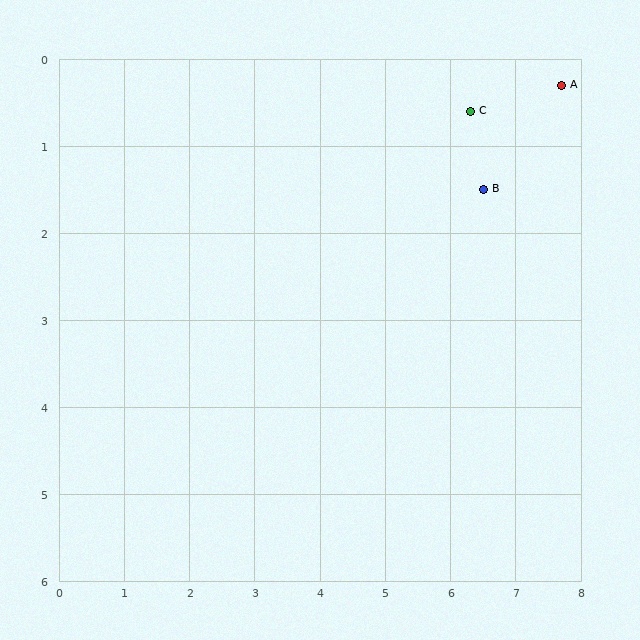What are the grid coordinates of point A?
Point A is at approximately (7.7, 0.3).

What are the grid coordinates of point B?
Point B is at approximately (6.5, 1.5).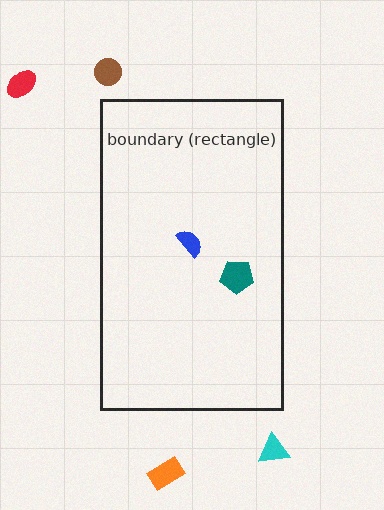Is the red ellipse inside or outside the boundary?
Outside.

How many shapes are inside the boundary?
2 inside, 4 outside.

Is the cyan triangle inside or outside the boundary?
Outside.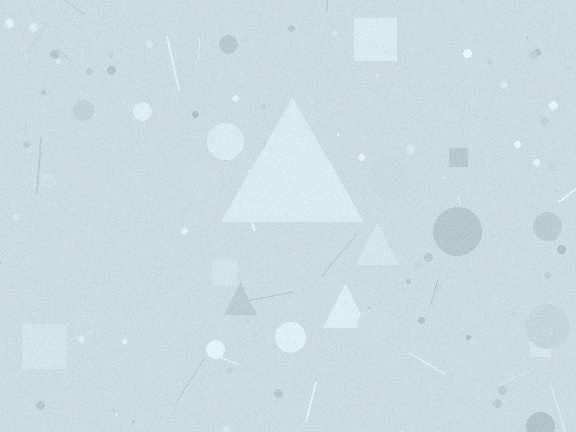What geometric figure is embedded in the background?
A triangle is embedded in the background.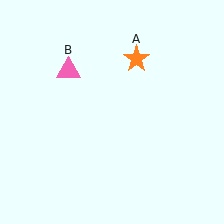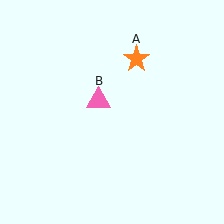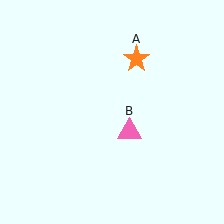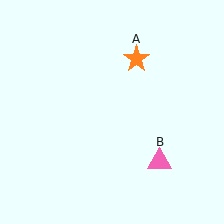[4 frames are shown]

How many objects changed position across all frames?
1 object changed position: pink triangle (object B).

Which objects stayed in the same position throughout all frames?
Orange star (object A) remained stationary.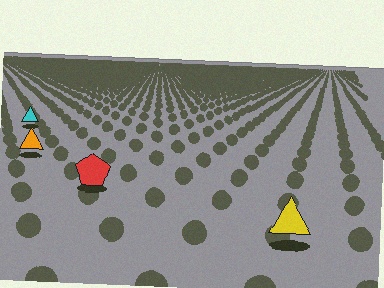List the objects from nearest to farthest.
From nearest to farthest: the yellow triangle, the red pentagon, the orange triangle, the cyan triangle.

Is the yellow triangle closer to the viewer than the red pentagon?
Yes. The yellow triangle is closer — you can tell from the texture gradient: the ground texture is coarser near it.